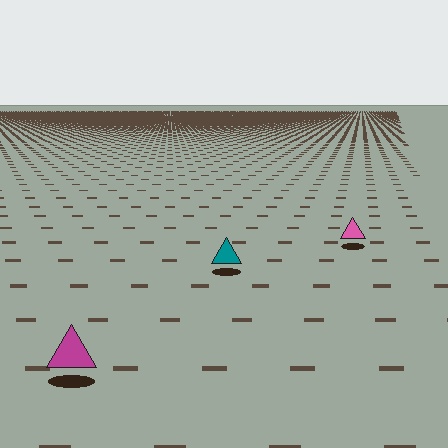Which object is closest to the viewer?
The magenta triangle is closest. The texture marks near it are larger and more spread out.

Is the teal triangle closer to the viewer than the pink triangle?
Yes. The teal triangle is closer — you can tell from the texture gradient: the ground texture is coarser near it.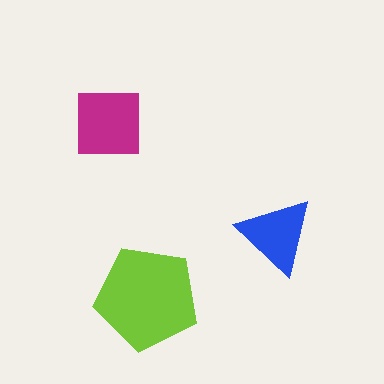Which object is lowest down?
The lime pentagon is bottommost.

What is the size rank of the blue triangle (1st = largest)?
3rd.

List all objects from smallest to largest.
The blue triangle, the magenta square, the lime pentagon.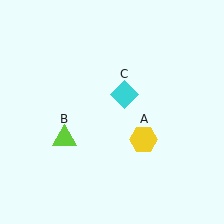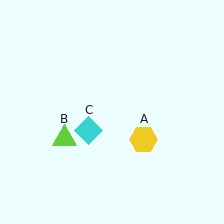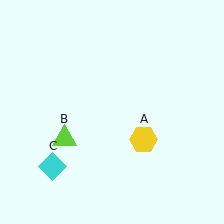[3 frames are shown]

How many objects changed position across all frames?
1 object changed position: cyan diamond (object C).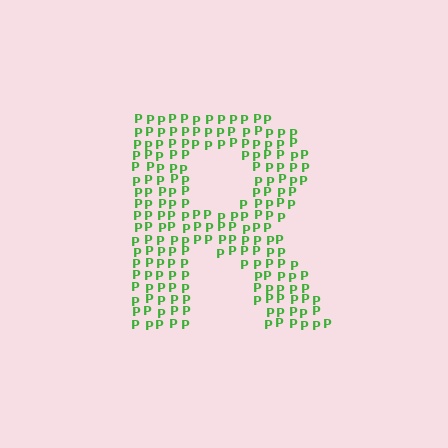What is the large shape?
The large shape is the letter R.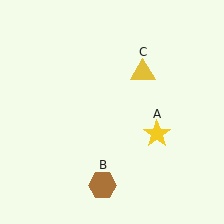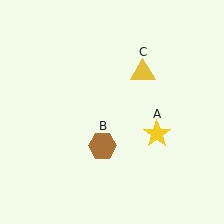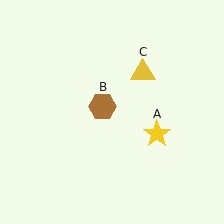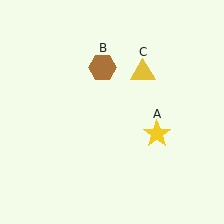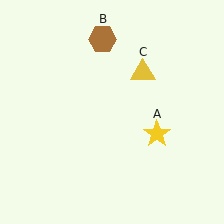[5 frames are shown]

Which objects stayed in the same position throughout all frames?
Yellow star (object A) and yellow triangle (object C) remained stationary.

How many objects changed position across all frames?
1 object changed position: brown hexagon (object B).